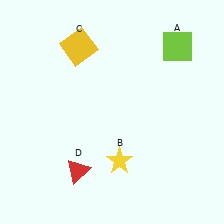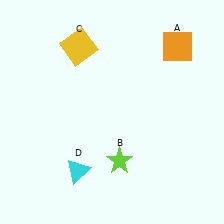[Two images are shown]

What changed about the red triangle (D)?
In Image 1, D is red. In Image 2, it changed to cyan.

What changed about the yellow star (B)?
In Image 1, B is yellow. In Image 2, it changed to lime.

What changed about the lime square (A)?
In Image 1, A is lime. In Image 2, it changed to orange.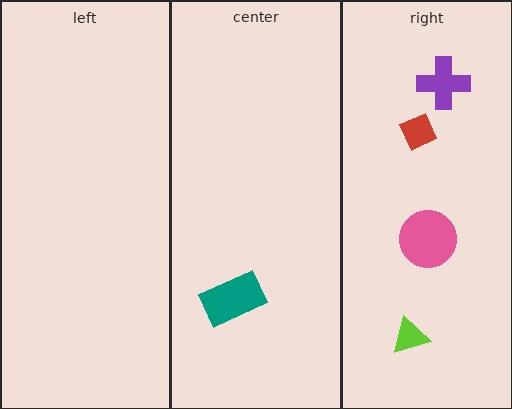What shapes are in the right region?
The purple cross, the lime triangle, the red diamond, the pink circle.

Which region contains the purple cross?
The right region.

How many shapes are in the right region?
4.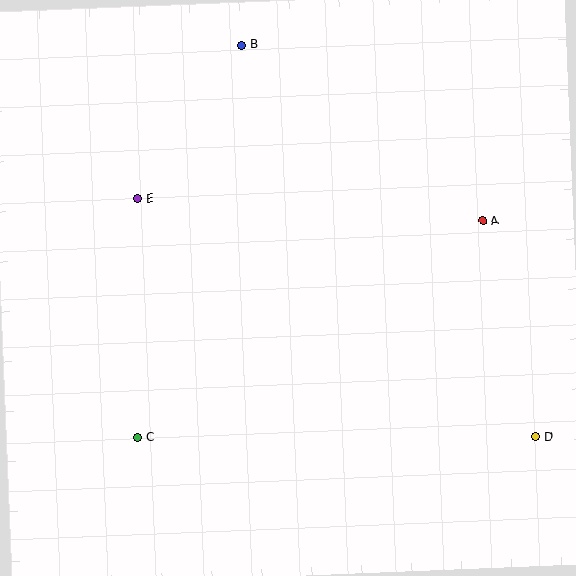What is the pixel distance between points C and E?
The distance between C and E is 239 pixels.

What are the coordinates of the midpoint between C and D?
The midpoint between C and D is at (337, 437).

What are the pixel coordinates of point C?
Point C is at (138, 437).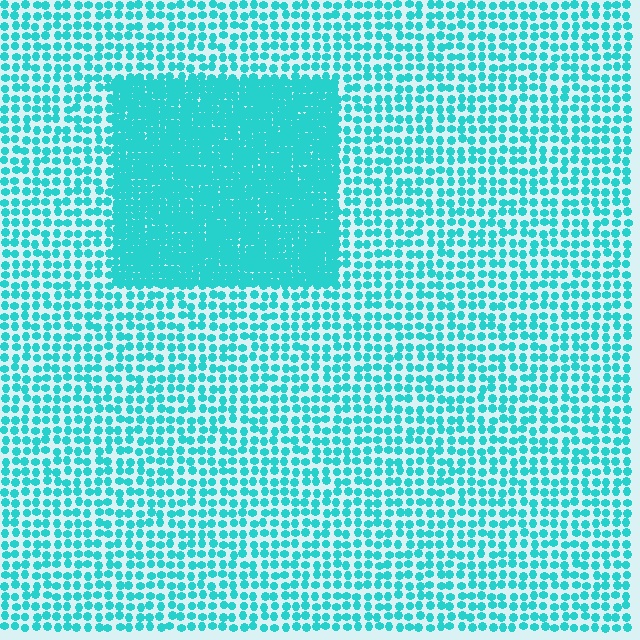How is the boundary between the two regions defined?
The boundary is defined by a change in element density (approximately 2.4x ratio). All elements are the same color, size, and shape.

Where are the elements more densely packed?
The elements are more densely packed inside the rectangle boundary.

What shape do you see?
I see a rectangle.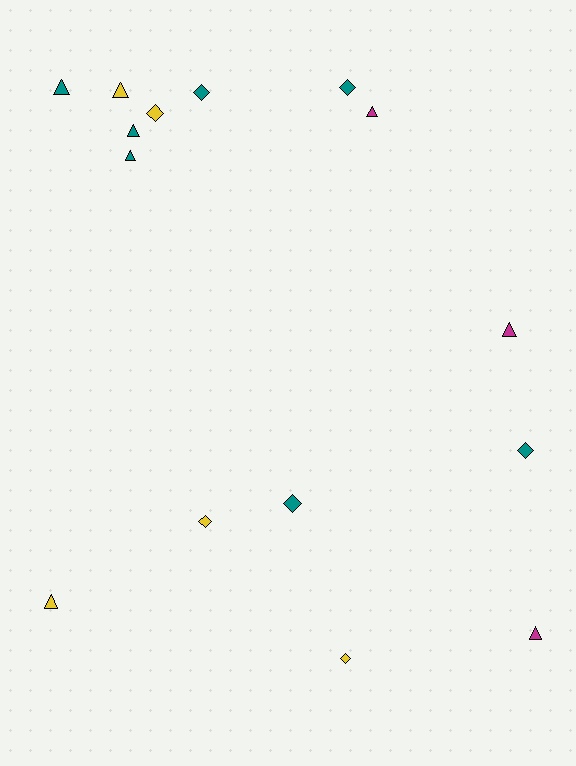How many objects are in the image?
There are 15 objects.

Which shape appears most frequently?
Triangle, with 8 objects.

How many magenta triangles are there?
There are 3 magenta triangles.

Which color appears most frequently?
Teal, with 7 objects.